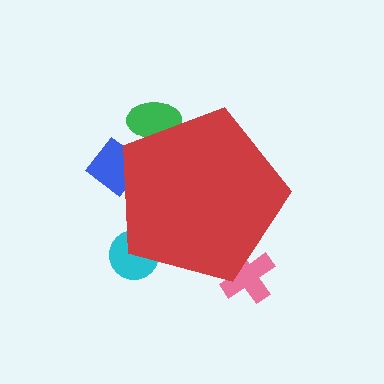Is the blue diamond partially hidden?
Yes, the blue diamond is partially hidden behind the red pentagon.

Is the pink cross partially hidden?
Yes, the pink cross is partially hidden behind the red pentagon.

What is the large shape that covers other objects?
A red pentagon.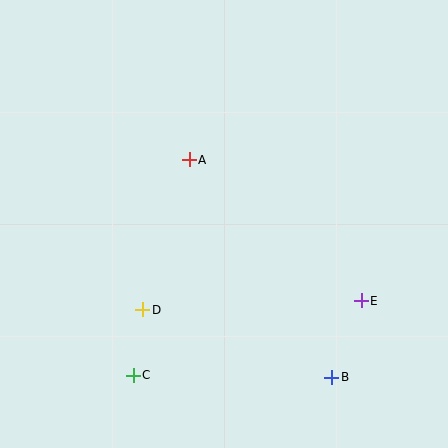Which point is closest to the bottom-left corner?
Point C is closest to the bottom-left corner.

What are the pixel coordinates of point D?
Point D is at (143, 310).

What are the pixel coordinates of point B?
Point B is at (332, 377).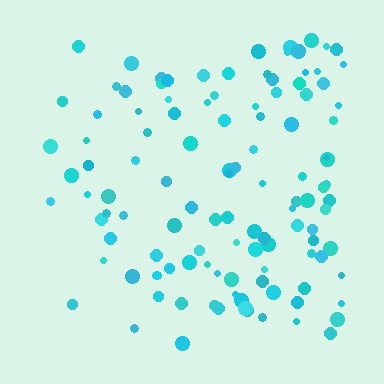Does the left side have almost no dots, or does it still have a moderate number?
Still a moderate number, just noticeably fewer than the right.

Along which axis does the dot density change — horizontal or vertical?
Horizontal.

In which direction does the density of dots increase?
From left to right, with the right side densest.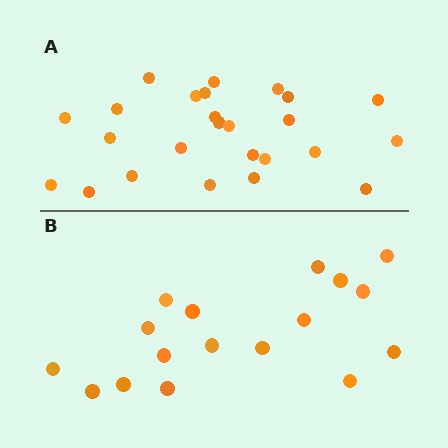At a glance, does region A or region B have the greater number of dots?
Region A (the top region) has more dots.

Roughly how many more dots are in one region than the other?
Region A has roughly 8 or so more dots than region B.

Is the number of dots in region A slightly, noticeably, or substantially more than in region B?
Region A has substantially more. The ratio is roughly 1.5 to 1.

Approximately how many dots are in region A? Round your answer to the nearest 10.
About 20 dots. (The exact count is 25, which rounds to 20.)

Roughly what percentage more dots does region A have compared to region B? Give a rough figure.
About 45% more.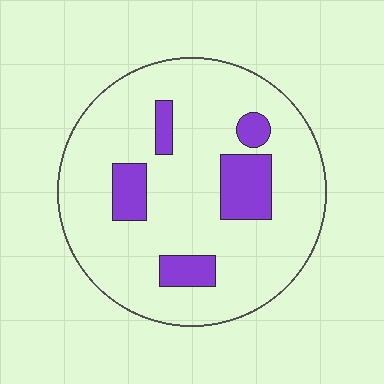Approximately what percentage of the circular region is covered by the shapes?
Approximately 15%.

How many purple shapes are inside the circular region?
5.